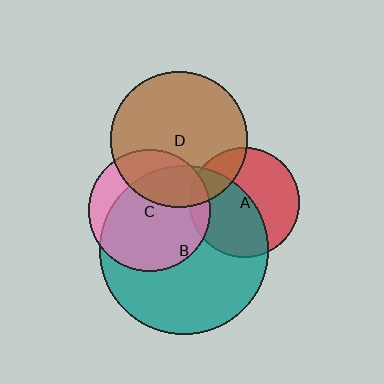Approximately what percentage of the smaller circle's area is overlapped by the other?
Approximately 75%.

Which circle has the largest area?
Circle B (teal).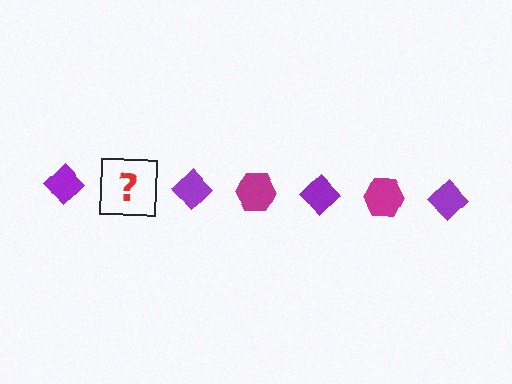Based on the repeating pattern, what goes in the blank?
The blank should be a magenta hexagon.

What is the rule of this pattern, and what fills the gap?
The rule is that the pattern alternates between purple diamond and magenta hexagon. The gap should be filled with a magenta hexagon.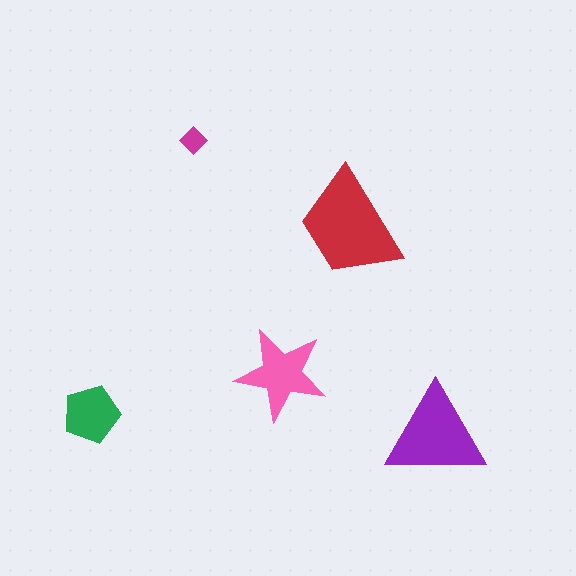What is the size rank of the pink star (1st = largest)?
3rd.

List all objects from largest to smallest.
The red trapezoid, the purple triangle, the pink star, the green pentagon, the magenta diamond.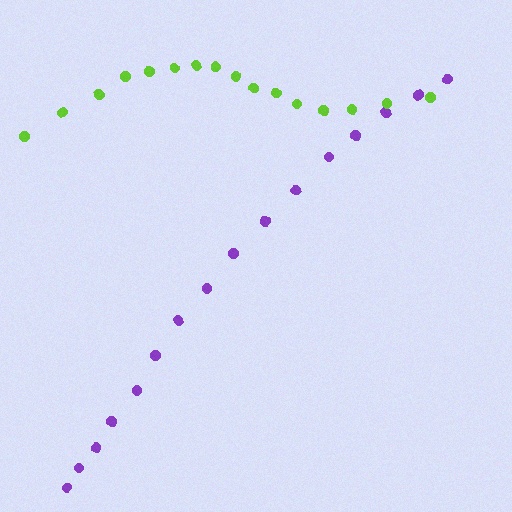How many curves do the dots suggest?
There are 2 distinct paths.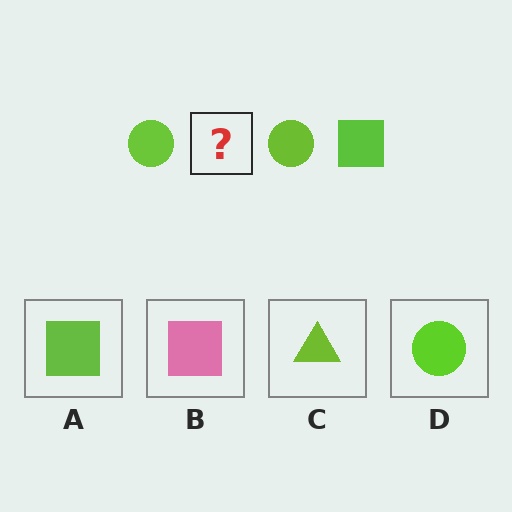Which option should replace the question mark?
Option A.